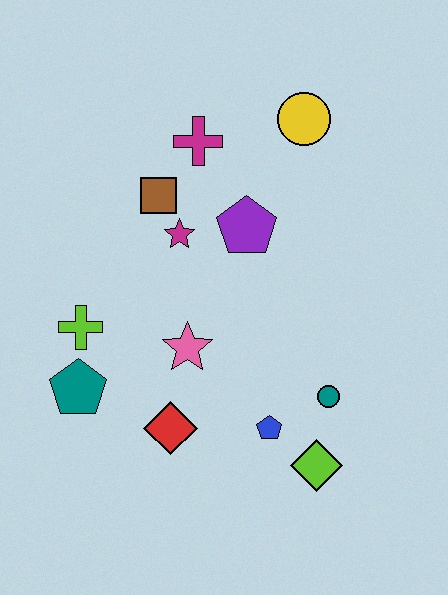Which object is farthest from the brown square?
The lime diamond is farthest from the brown square.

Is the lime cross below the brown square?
Yes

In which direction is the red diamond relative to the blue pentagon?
The red diamond is to the left of the blue pentagon.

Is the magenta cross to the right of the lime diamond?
No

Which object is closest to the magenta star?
The brown square is closest to the magenta star.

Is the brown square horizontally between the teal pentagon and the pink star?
Yes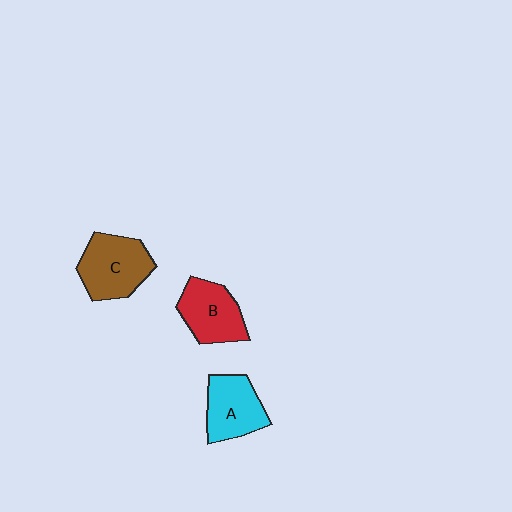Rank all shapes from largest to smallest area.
From largest to smallest: C (brown), B (red), A (cyan).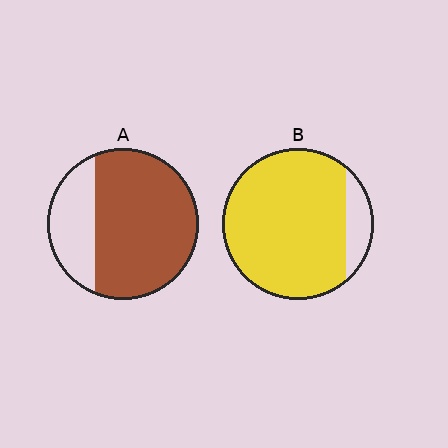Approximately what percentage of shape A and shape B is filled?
A is approximately 75% and B is approximately 85%.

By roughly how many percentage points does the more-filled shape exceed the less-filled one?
By roughly 15 percentage points (B over A).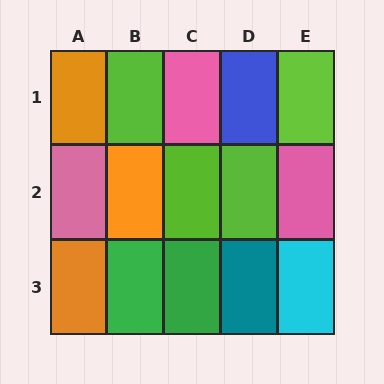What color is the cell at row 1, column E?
Lime.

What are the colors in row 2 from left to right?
Pink, orange, lime, lime, pink.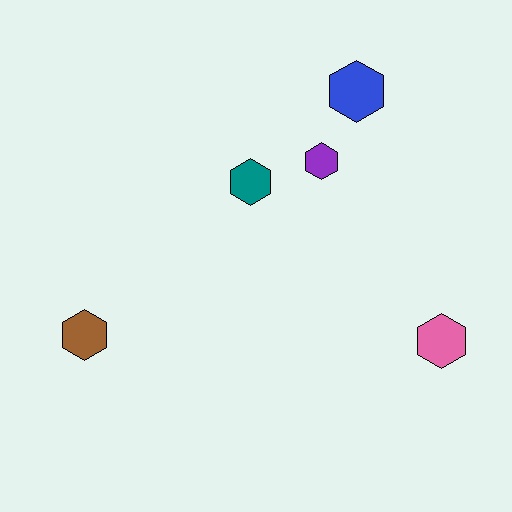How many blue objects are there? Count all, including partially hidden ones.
There is 1 blue object.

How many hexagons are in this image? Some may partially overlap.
There are 5 hexagons.